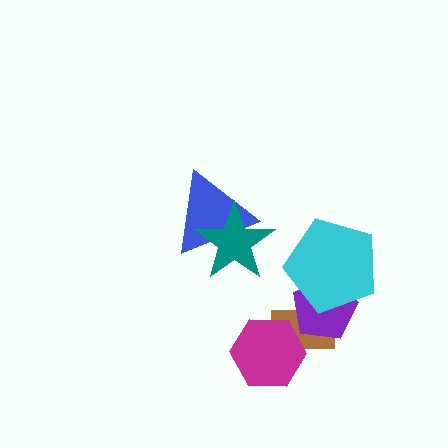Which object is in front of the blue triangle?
The teal star is in front of the blue triangle.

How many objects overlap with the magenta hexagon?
1 object overlaps with the magenta hexagon.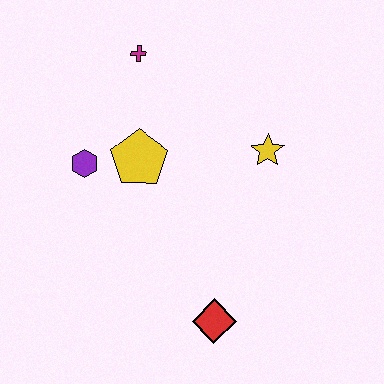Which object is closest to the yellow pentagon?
The purple hexagon is closest to the yellow pentagon.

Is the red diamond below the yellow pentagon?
Yes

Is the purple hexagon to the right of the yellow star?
No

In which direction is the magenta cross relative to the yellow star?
The magenta cross is to the left of the yellow star.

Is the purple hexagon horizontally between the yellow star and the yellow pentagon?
No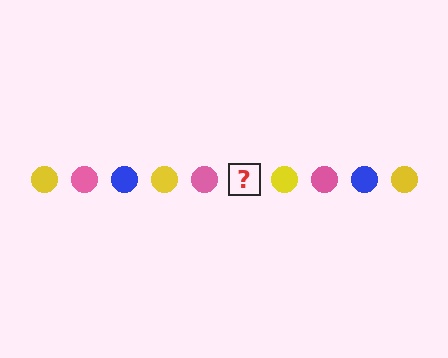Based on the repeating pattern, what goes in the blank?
The blank should be a blue circle.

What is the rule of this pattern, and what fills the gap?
The rule is that the pattern cycles through yellow, pink, blue circles. The gap should be filled with a blue circle.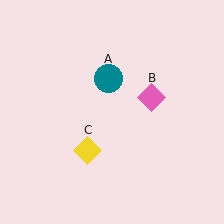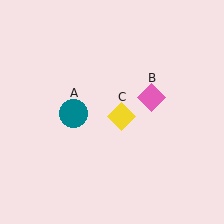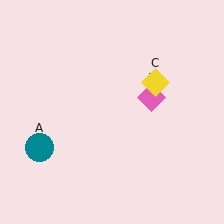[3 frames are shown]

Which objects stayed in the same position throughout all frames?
Pink diamond (object B) remained stationary.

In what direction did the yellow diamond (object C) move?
The yellow diamond (object C) moved up and to the right.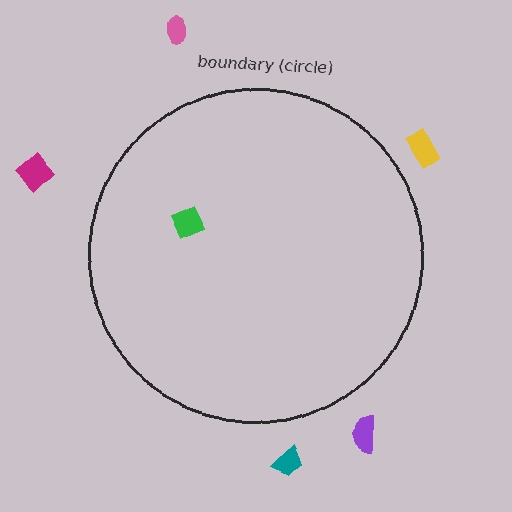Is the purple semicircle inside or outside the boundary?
Outside.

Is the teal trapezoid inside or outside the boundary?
Outside.